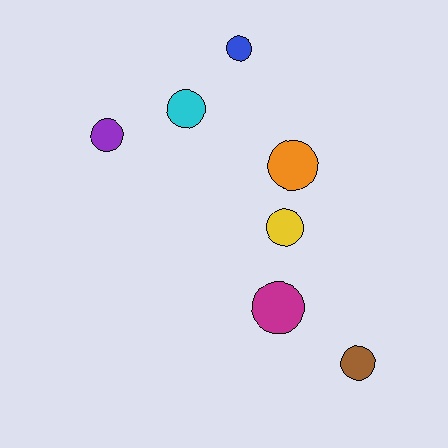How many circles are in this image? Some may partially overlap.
There are 7 circles.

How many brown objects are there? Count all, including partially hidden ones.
There is 1 brown object.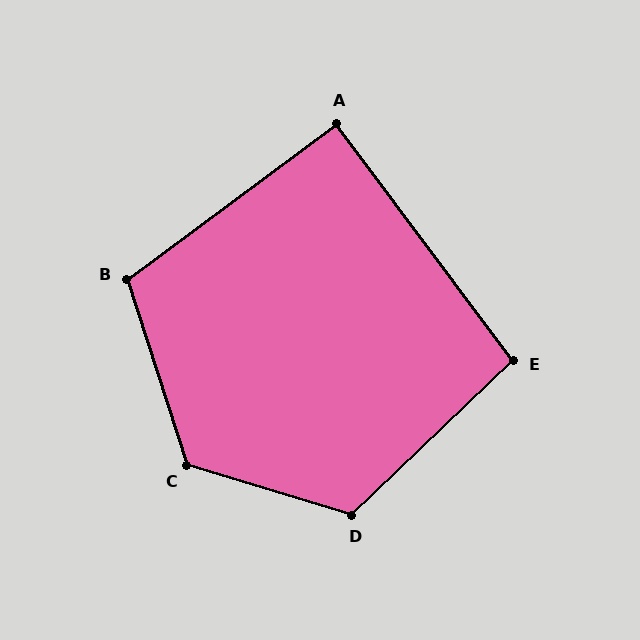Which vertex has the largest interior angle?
C, at approximately 125 degrees.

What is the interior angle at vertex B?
Approximately 109 degrees (obtuse).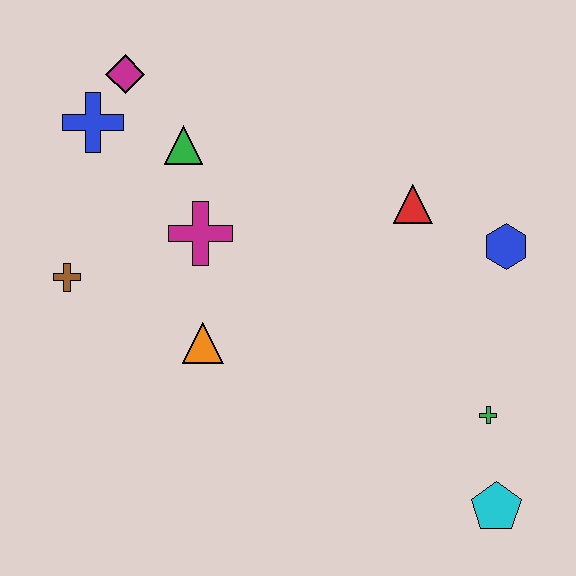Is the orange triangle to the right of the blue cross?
Yes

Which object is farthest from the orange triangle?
The cyan pentagon is farthest from the orange triangle.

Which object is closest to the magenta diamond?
The blue cross is closest to the magenta diamond.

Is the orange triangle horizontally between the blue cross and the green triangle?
No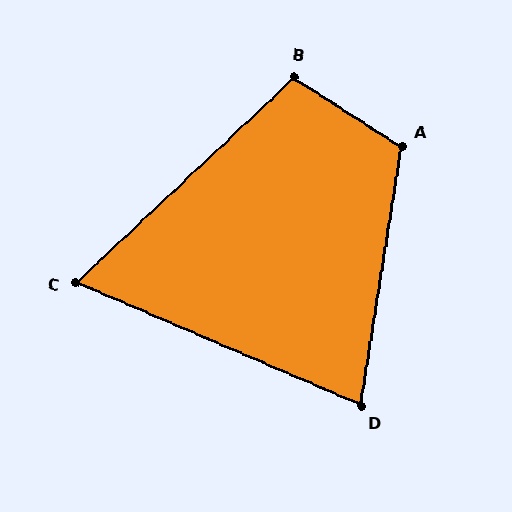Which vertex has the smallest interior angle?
C, at approximately 67 degrees.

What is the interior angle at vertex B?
Approximately 104 degrees (obtuse).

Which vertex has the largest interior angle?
A, at approximately 113 degrees.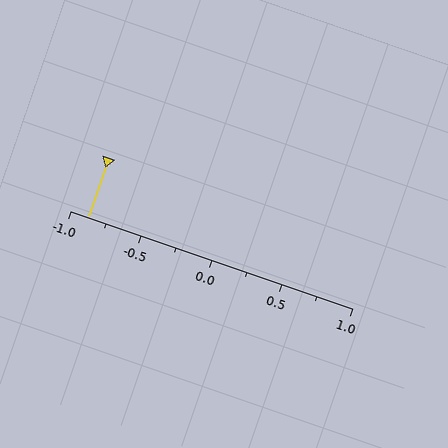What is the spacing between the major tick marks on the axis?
The major ticks are spaced 0.5 apart.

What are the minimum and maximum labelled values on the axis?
The axis runs from -1.0 to 1.0.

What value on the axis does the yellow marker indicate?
The marker indicates approximately -0.88.